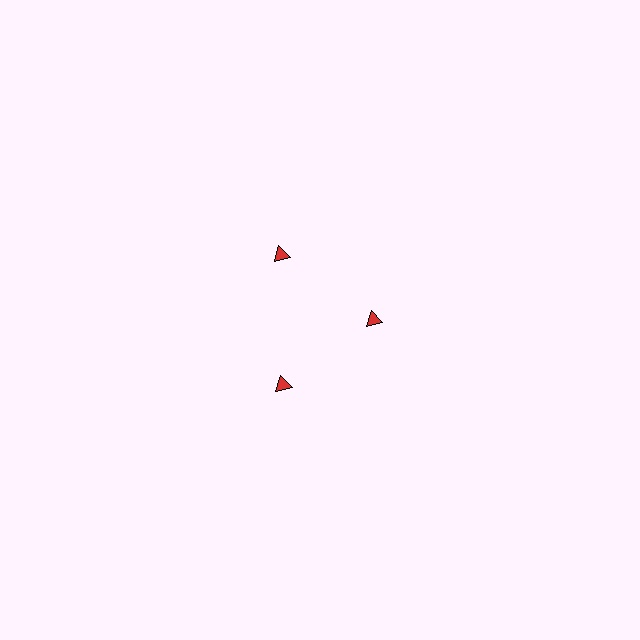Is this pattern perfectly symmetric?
No. The 3 red triangles are arranged in a ring, but one element near the 3 o'clock position is pulled inward toward the center, breaking the 3-fold rotational symmetry.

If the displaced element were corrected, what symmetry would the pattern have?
It would have 3-fold rotational symmetry — the pattern would map onto itself every 120 degrees.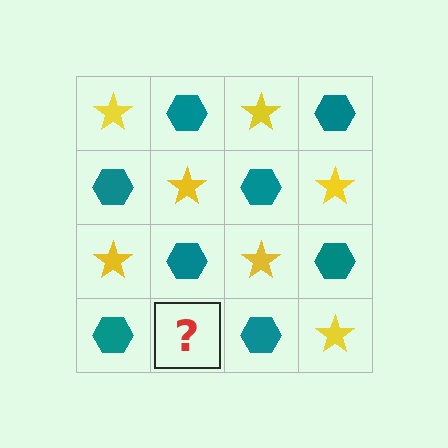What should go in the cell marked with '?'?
The missing cell should contain a yellow star.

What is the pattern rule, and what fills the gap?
The rule is that it alternates yellow star and teal hexagon in a checkerboard pattern. The gap should be filled with a yellow star.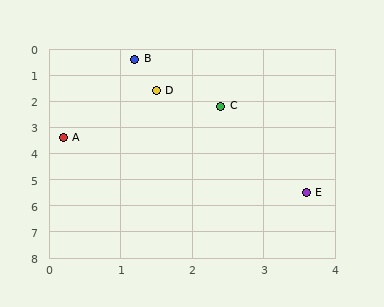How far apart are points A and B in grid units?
Points A and B are about 3.2 grid units apart.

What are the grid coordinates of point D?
Point D is at approximately (1.5, 1.6).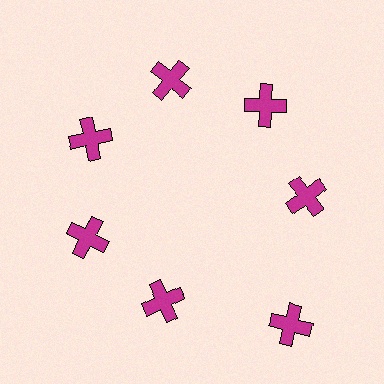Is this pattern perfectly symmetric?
No. The 7 magenta crosses are arranged in a ring, but one element near the 5 o'clock position is pushed outward from the center, breaking the 7-fold rotational symmetry.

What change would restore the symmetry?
The symmetry would be restored by moving it inward, back onto the ring so that all 7 crosses sit at equal angles and equal distance from the center.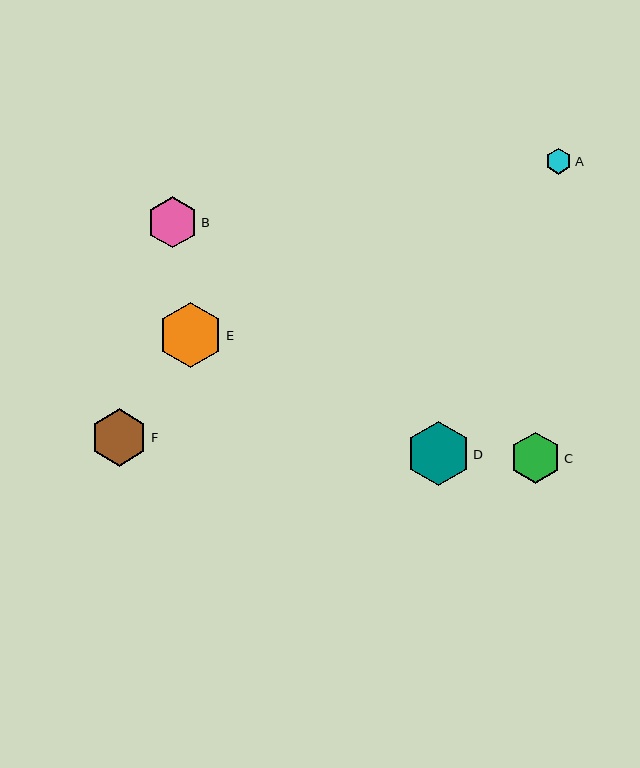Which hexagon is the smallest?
Hexagon A is the smallest with a size of approximately 26 pixels.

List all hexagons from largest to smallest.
From largest to smallest: E, D, F, B, C, A.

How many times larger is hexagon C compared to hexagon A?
Hexagon C is approximately 2.0 times the size of hexagon A.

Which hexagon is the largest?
Hexagon E is the largest with a size of approximately 65 pixels.